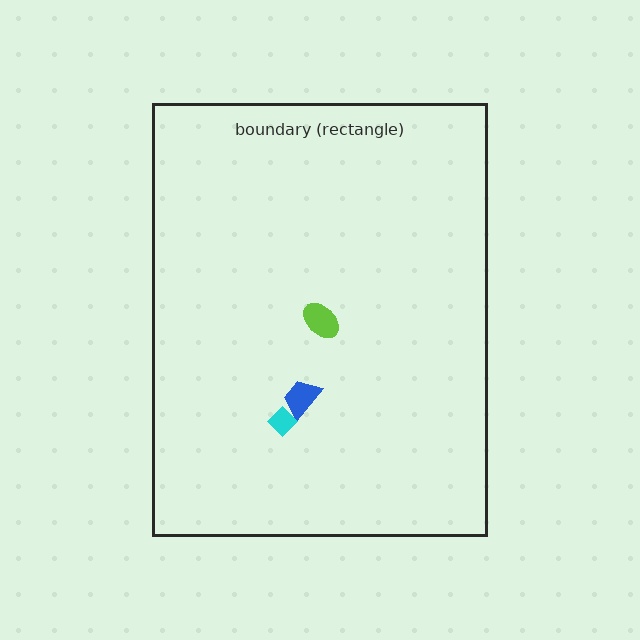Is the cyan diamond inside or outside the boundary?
Inside.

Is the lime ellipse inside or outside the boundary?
Inside.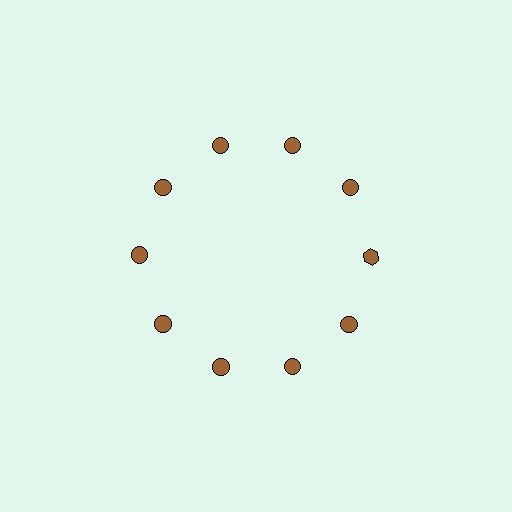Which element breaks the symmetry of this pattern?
The brown hexagon at roughly the 3 o'clock position breaks the symmetry. All other shapes are brown circles.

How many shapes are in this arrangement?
There are 10 shapes arranged in a ring pattern.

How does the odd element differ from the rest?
It has a different shape: hexagon instead of circle.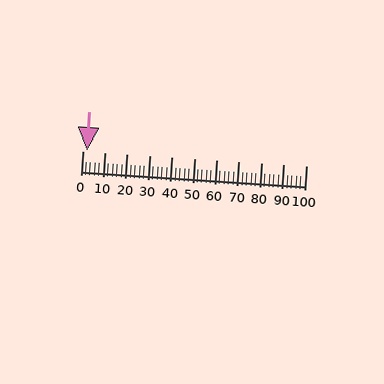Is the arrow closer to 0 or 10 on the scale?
The arrow is closer to 0.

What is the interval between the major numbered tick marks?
The major tick marks are spaced 10 units apart.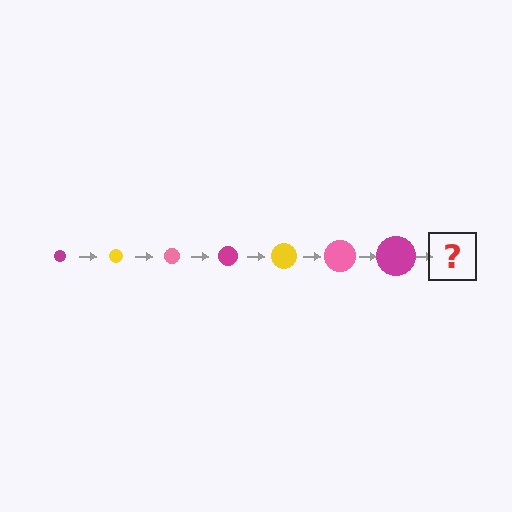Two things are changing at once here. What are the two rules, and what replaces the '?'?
The two rules are that the circle grows larger each step and the color cycles through magenta, yellow, and pink. The '?' should be a yellow circle, larger than the previous one.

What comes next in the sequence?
The next element should be a yellow circle, larger than the previous one.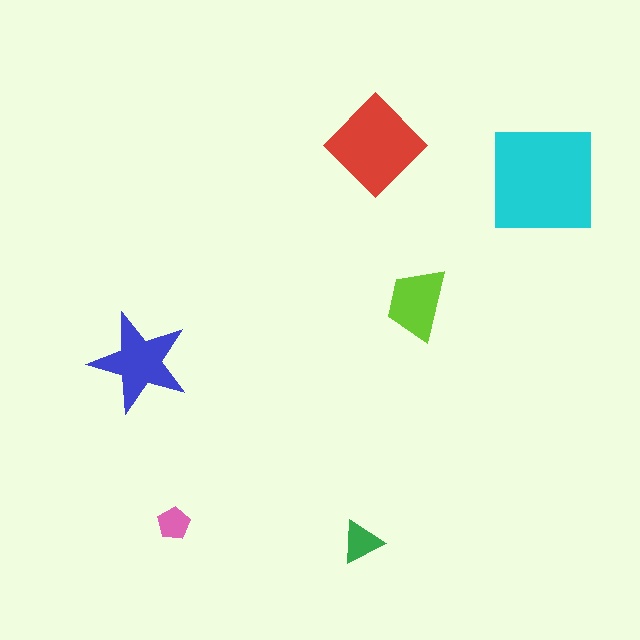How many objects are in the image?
There are 6 objects in the image.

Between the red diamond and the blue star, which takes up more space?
The red diamond.